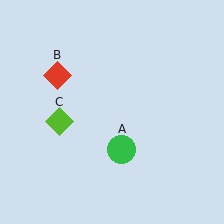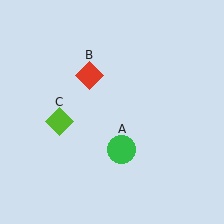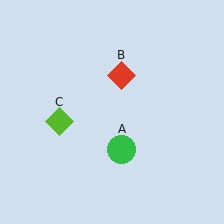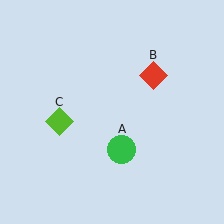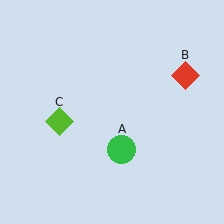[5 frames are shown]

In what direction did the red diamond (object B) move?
The red diamond (object B) moved right.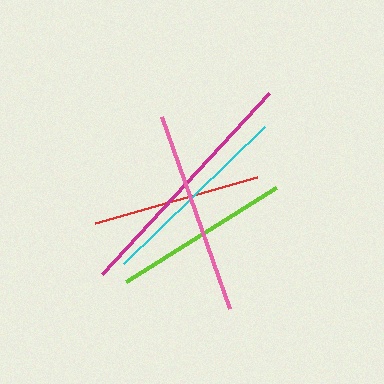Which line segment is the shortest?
The red line is the shortest at approximately 168 pixels.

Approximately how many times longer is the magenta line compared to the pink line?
The magenta line is approximately 1.2 times the length of the pink line.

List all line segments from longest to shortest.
From longest to shortest: magenta, pink, cyan, lime, red.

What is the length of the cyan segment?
The cyan segment is approximately 197 pixels long.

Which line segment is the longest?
The magenta line is the longest at approximately 246 pixels.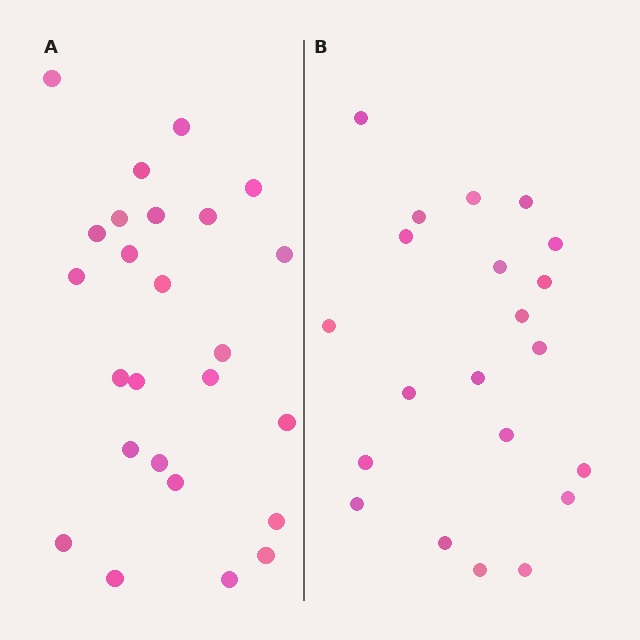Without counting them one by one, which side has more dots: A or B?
Region A (the left region) has more dots.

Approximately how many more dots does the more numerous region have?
Region A has about 4 more dots than region B.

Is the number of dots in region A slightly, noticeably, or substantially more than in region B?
Region A has only slightly more — the two regions are fairly close. The ratio is roughly 1.2 to 1.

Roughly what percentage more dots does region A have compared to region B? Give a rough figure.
About 20% more.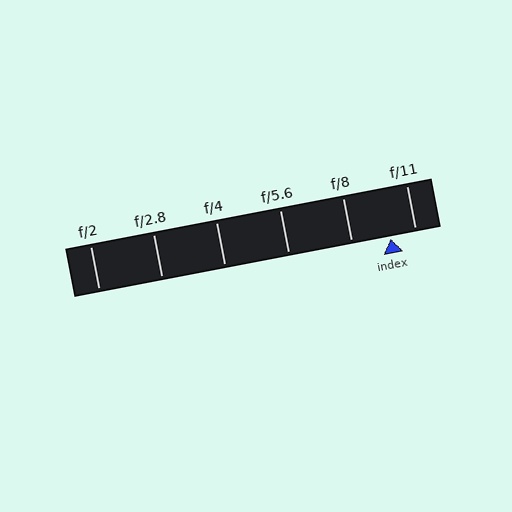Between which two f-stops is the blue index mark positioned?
The index mark is between f/8 and f/11.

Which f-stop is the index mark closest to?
The index mark is closest to f/11.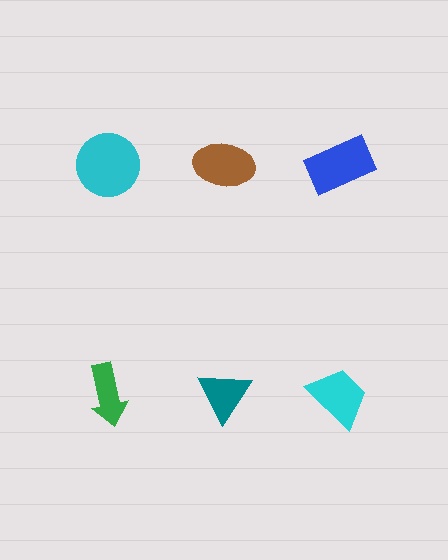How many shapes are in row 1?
3 shapes.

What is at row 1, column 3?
A blue rectangle.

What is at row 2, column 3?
A cyan trapezoid.